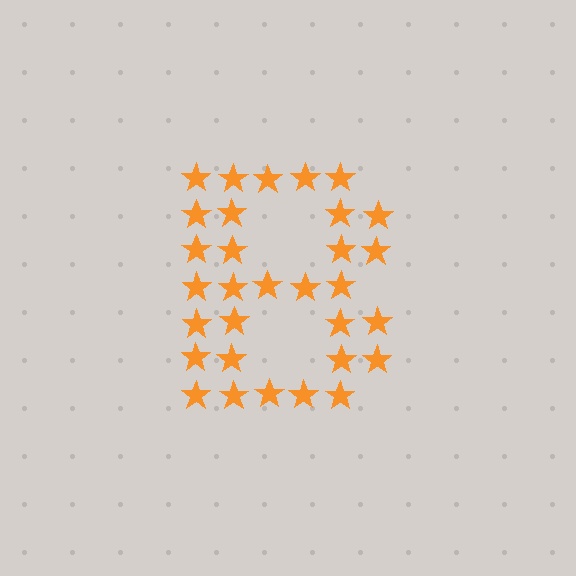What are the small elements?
The small elements are stars.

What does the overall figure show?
The overall figure shows the letter B.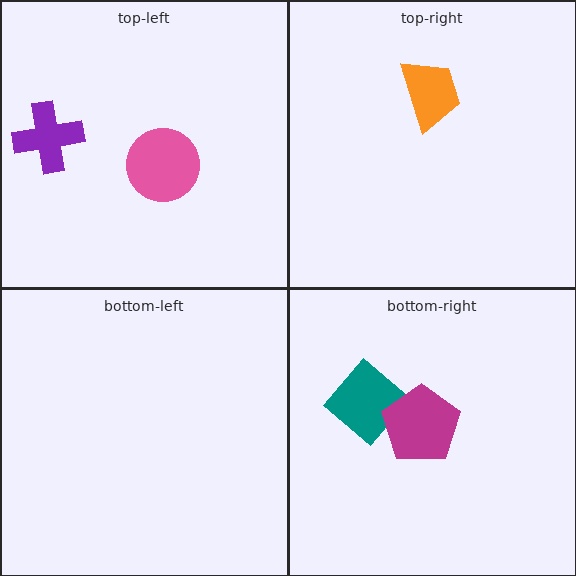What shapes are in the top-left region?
The pink circle, the purple cross.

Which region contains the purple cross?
The top-left region.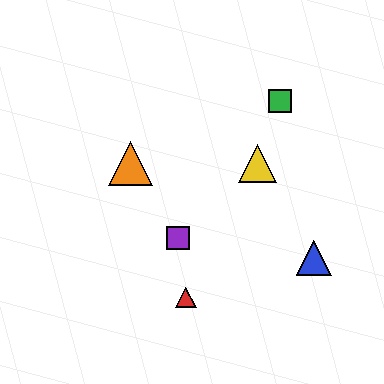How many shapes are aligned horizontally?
2 shapes (the yellow triangle, the orange triangle) are aligned horizontally.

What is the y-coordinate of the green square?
The green square is at y≈101.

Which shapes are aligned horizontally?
The yellow triangle, the orange triangle are aligned horizontally.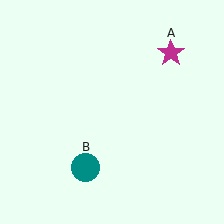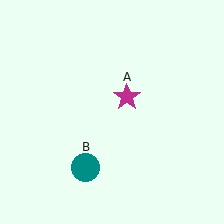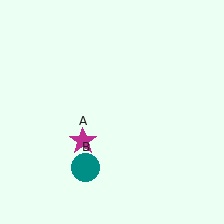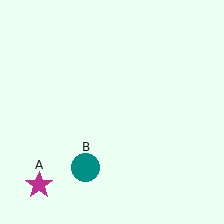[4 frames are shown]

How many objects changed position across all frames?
1 object changed position: magenta star (object A).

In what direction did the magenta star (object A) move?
The magenta star (object A) moved down and to the left.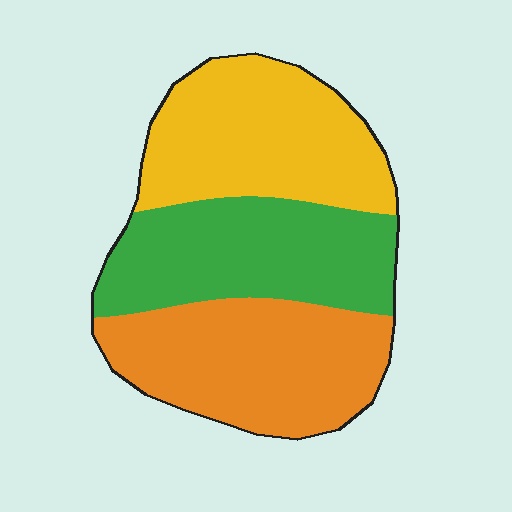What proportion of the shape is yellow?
Yellow covers 33% of the shape.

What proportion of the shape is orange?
Orange covers roughly 35% of the shape.